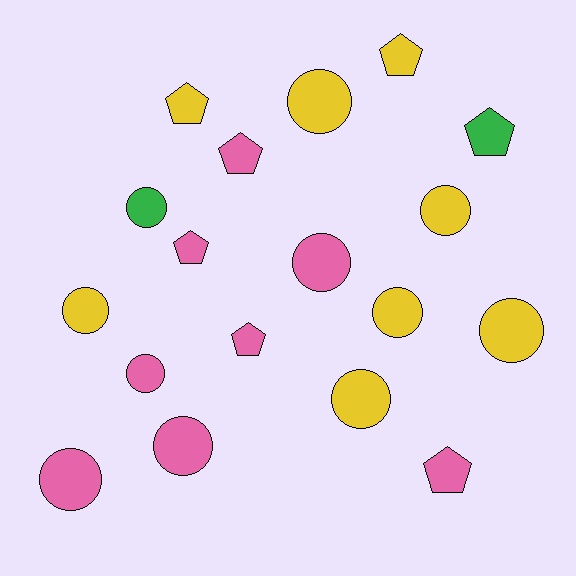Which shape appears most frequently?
Circle, with 11 objects.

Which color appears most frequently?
Yellow, with 8 objects.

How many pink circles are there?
There are 4 pink circles.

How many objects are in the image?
There are 18 objects.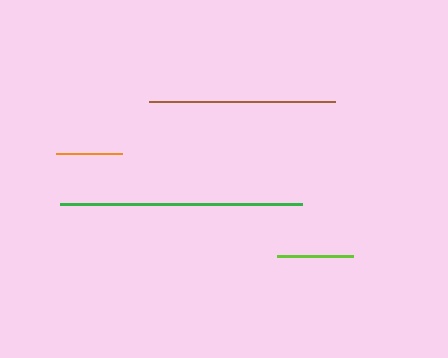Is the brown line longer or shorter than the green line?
The green line is longer than the brown line.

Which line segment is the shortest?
The orange line is the shortest at approximately 67 pixels.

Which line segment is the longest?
The green line is the longest at approximately 242 pixels.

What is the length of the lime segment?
The lime segment is approximately 77 pixels long.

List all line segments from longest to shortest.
From longest to shortest: green, brown, lime, orange.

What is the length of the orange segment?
The orange segment is approximately 67 pixels long.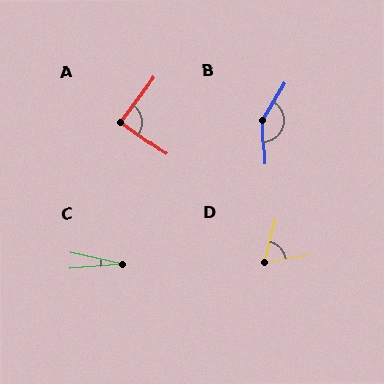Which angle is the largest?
B, at approximately 146 degrees.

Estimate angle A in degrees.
Approximately 89 degrees.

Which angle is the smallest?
C, at approximately 18 degrees.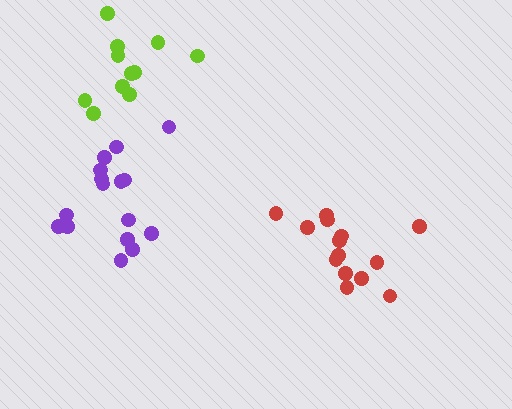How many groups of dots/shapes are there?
There are 3 groups.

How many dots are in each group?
Group 1: 14 dots, Group 2: 16 dots, Group 3: 11 dots (41 total).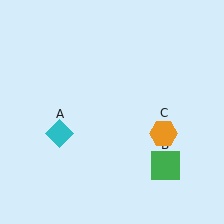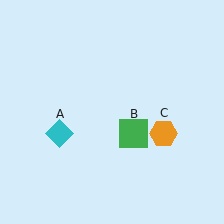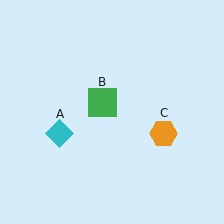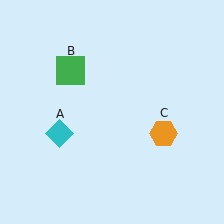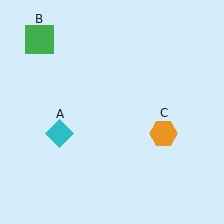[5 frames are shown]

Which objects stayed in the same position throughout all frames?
Cyan diamond (object A) and orange hexagon (object C) remained stationary.